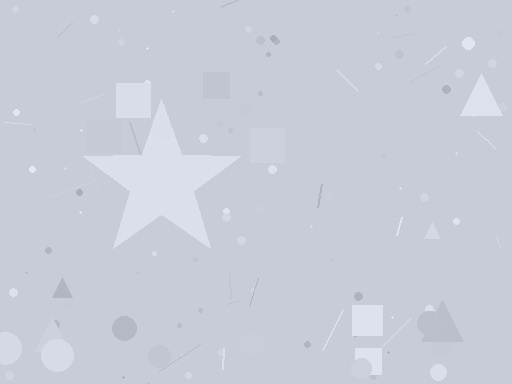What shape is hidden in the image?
A star is hidden in the image.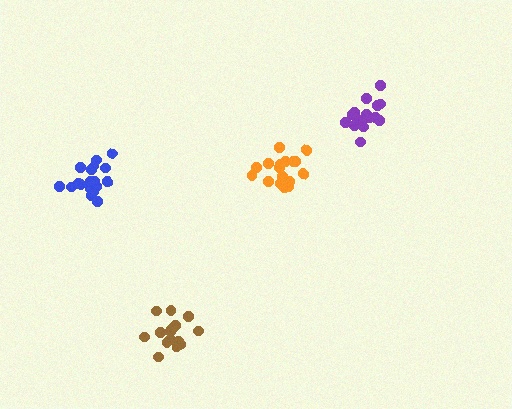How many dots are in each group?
Group 1: 15 dots, Group 2: 17 dots, Group 3: 18 dots, Group 4: 19 dots (69 total).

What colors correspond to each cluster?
The clusters are colored: brown, orange, purple, blue.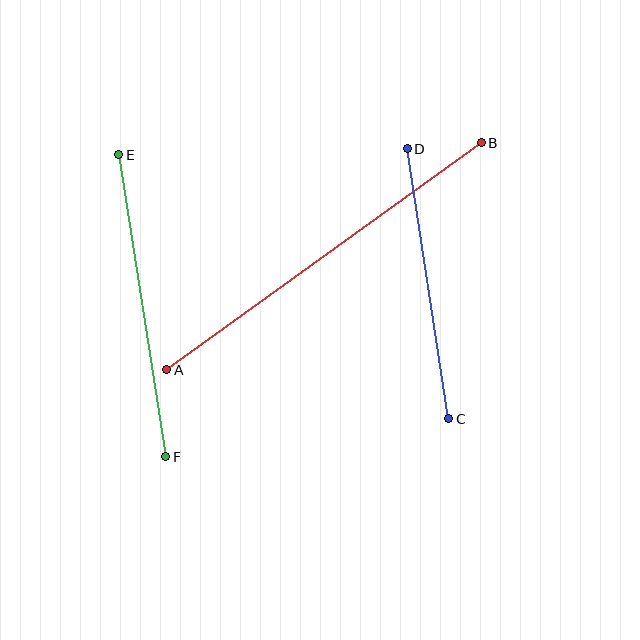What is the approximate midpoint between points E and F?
The midpoint is at approximately (142, 306) pixels.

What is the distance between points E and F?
The distance is approximately 306 pixels.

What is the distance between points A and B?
The distance is approximately 388 pixels.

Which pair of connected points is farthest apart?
Points A and B are farthest apart.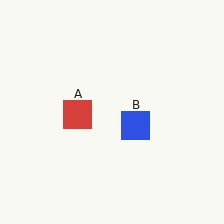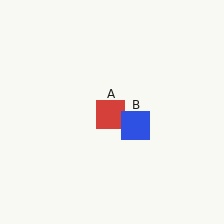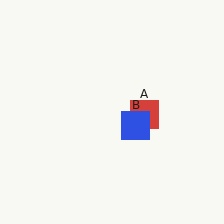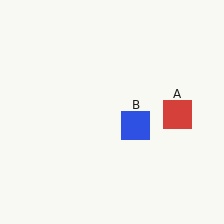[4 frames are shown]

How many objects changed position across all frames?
1 object changed position: red square (object A).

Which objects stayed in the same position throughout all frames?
Blue square (object B) remained stationary.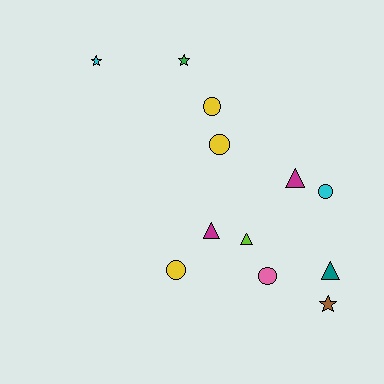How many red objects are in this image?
There are no red objects.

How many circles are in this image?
There are 5 circles.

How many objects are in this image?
There are 12 objects.